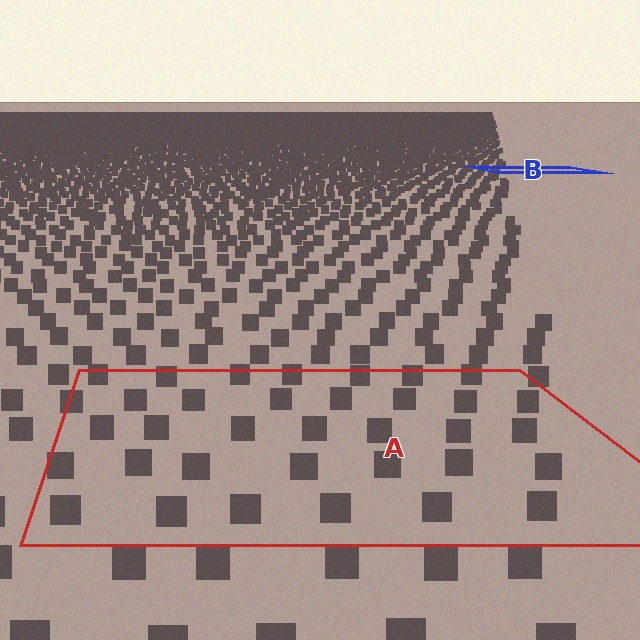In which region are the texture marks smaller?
The texture marks are smaller in region B, because it is farther away.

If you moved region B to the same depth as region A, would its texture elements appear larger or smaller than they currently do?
They would appear larger. At a closer depth, the same texture elements are projected at a bigger on-screen size.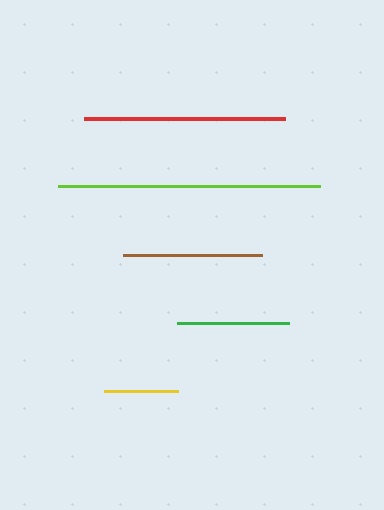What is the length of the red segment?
The red segment is approximately 201 pixels long.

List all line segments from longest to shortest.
From longest to shortest: lime, red, brown, green, yellow.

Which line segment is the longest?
The lime line is the longest at approximately 262 pixels.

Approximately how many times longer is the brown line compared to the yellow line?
The brown line is approximately 1.9 times the length of the yellow line.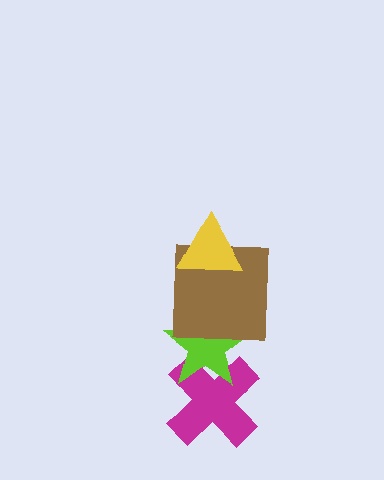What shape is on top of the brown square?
The yellow triangle is on top of the brown square.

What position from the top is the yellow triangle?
The yellow triangle is 1st from the top.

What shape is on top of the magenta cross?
The lime star is on top of the magenta cross.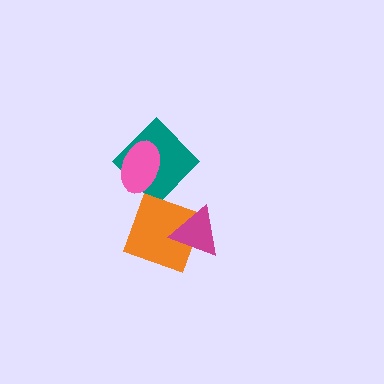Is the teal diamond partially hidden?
Yes, it is partially covered by another shape.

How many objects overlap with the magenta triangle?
1 object overlaps with the magenta triangle.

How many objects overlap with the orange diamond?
2 objects overlap with the orange diamond.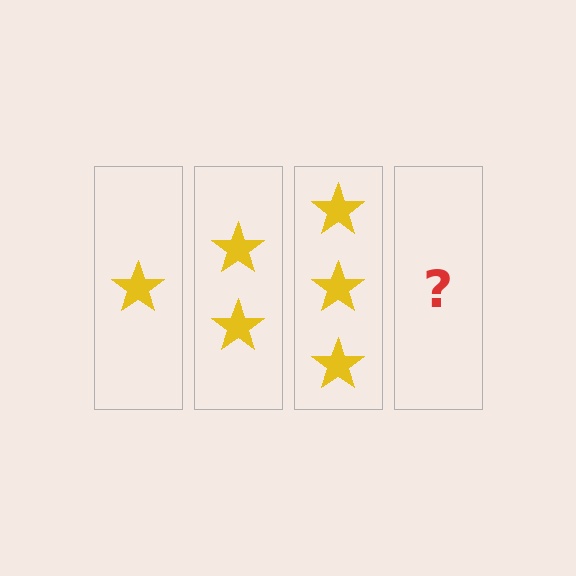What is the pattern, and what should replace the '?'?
The pattern is that each step adds one more star. The '?' should be 4 stars.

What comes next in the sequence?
The next element should be 4 stars.